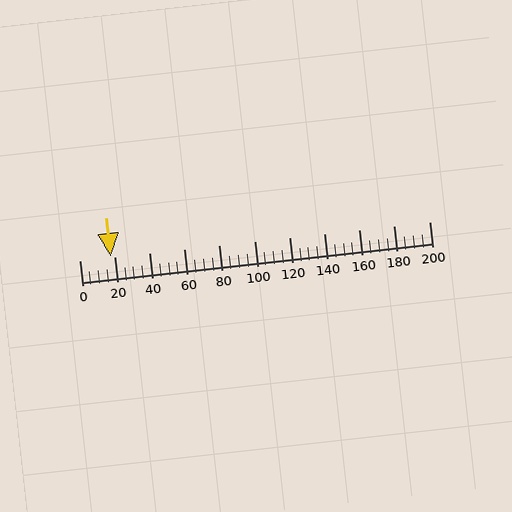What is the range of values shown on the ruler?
The ruler shows values from 0 to 200.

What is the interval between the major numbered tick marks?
The major tick marks are spaced 20 units apart.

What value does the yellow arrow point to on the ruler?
The yellow arrow points to approximately 18.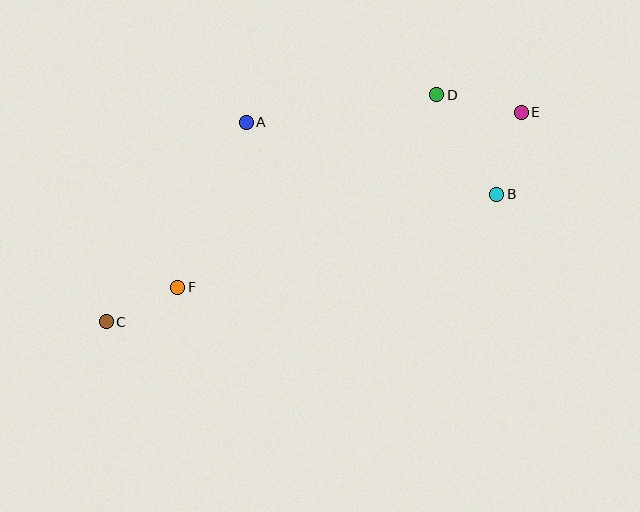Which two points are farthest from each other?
Points C and E are farthest from each other.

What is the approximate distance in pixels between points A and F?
The distance between A and F is approximately 178 pixels.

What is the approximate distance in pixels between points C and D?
The distance between C and D is approximately 401 pixels.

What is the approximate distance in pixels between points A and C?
The distance between A and C is approximately 244 pixels.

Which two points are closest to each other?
Points C and F are closest to each other.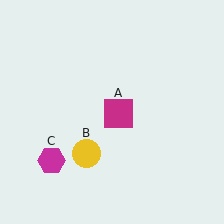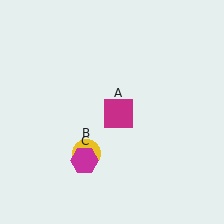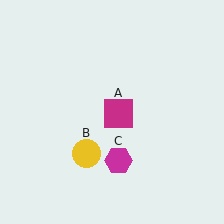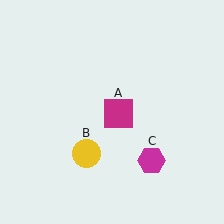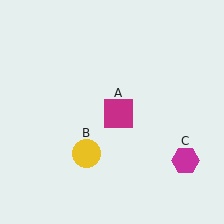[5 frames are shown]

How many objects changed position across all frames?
1 object changed position: magenta hexagon (object C).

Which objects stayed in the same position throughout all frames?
Magenta square (object A) and yellow circle (object B) remained stationary.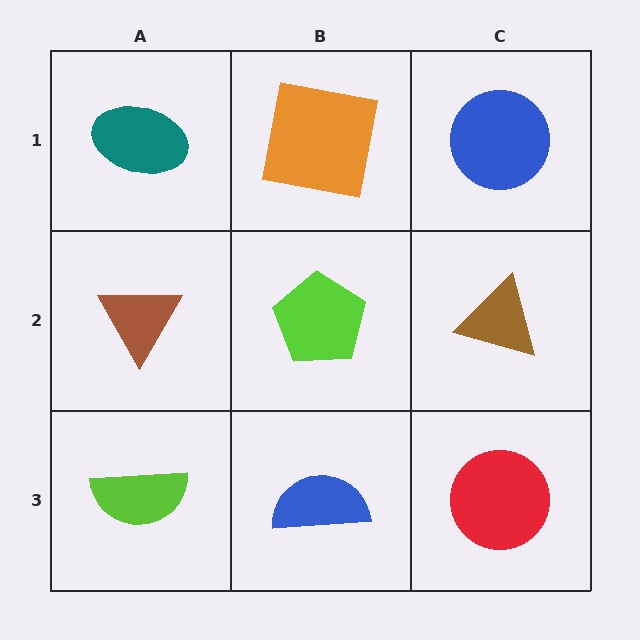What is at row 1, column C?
A blue circle.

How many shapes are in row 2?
3 shapes.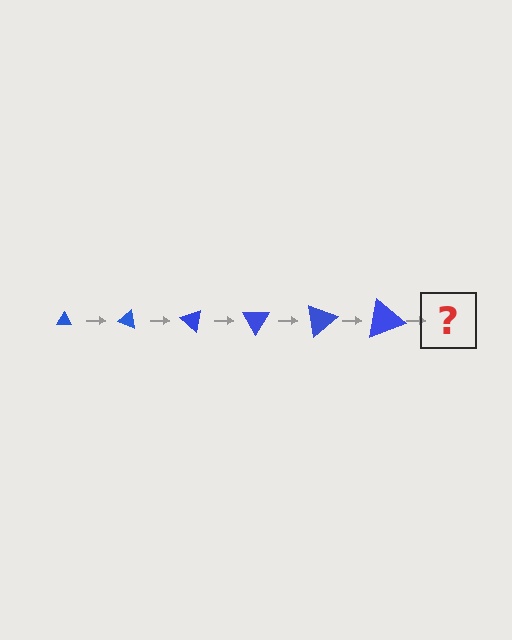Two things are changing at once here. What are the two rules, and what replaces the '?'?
The two rules are that the triangle grows larger each step and it rotates 20 degrees each step. The '?' should be a triangle, larger than the previous one and rotated 120 degrees from the start.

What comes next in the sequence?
The next element should be a triangle, larger than the previous one and rotated 120 degrees from the start.